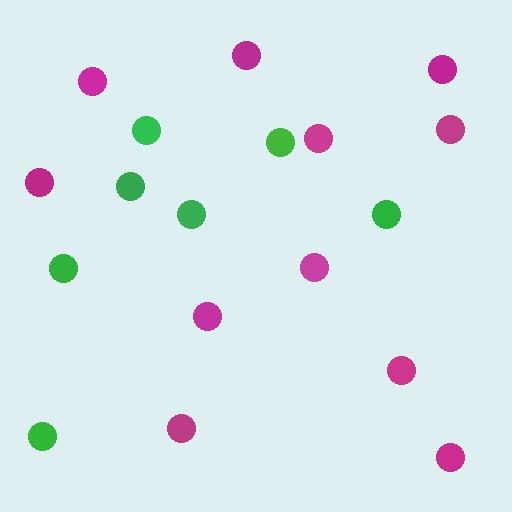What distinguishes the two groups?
There are 2 groups: one group of green circles (7) and one group of magenta circles (11).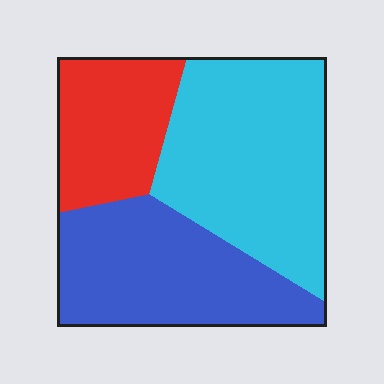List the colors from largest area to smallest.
From largest to smallest: cyan, blue, red.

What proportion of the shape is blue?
Blue covers about 35% of the shape.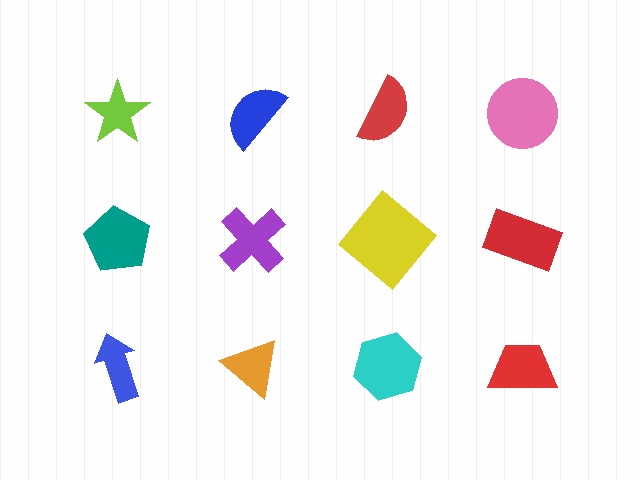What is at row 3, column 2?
An orange triangle.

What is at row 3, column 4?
A red trapezoid.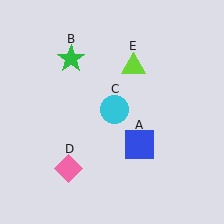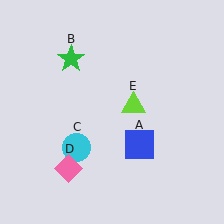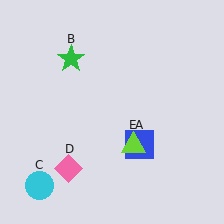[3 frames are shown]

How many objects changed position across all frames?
2 objects changed position: cyan circle (object C), lime triangle (object E).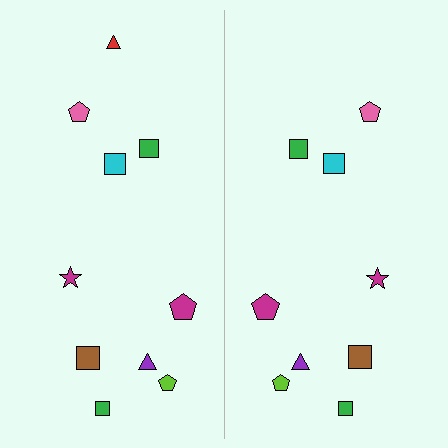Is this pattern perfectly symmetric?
No, the pattern is not perfectly symmetric. A red triangle is missing from the right side.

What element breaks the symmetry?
A red triangle is missing from the right side.